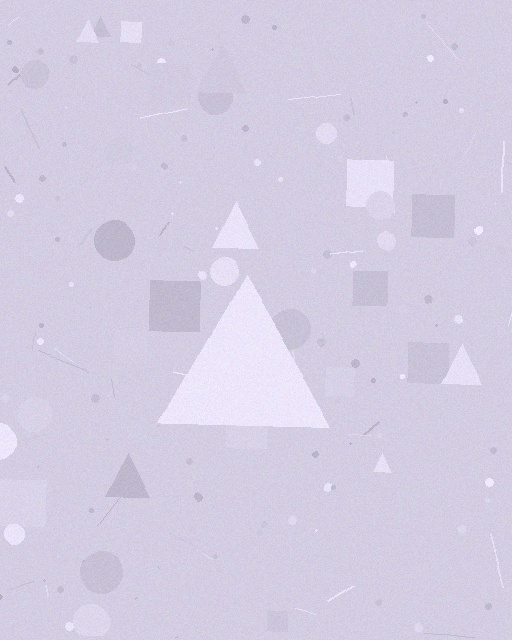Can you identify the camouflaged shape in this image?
The camouflaged shape is a triangle.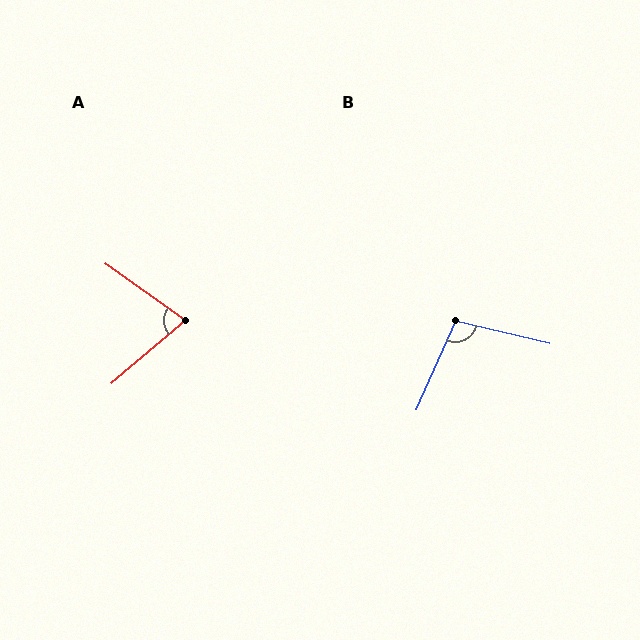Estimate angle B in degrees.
Approximately 101 degrees.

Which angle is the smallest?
A, at approximately 76 degrees.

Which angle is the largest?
B, at approximately 101 degrees.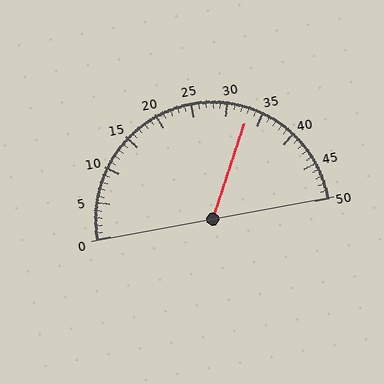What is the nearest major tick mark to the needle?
The nearest major tick mark is 35.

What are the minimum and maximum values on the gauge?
The gauge ranges from 0 to 50.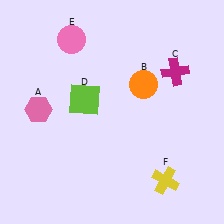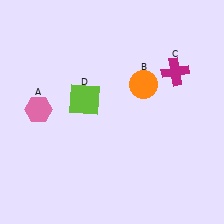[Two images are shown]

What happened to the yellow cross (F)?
The yellow cross (F) was removed in Image 2. It was in the bottom-right area of Image 1.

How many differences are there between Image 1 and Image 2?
There are 2 differences between the two images.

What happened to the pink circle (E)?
The pink circle (E) was removed in Image 2. It was in the top-left area of Image 1.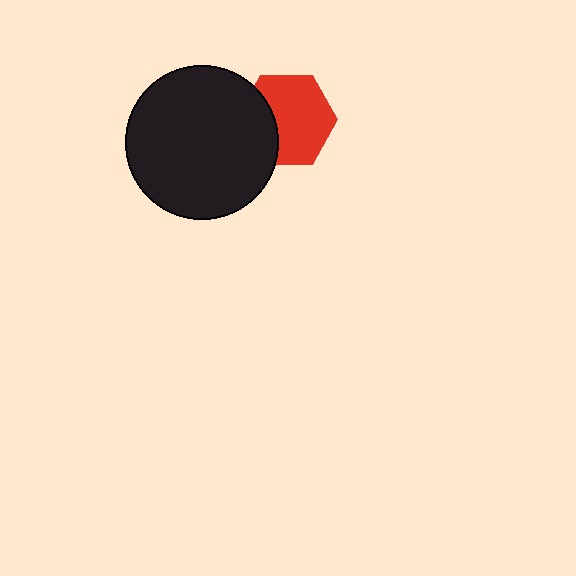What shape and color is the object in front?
The object in front is a black circle.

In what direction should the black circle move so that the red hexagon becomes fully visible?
The black circle should move left. That is the shortest direction to clear the overlap and leave the red hexagon fully visible.